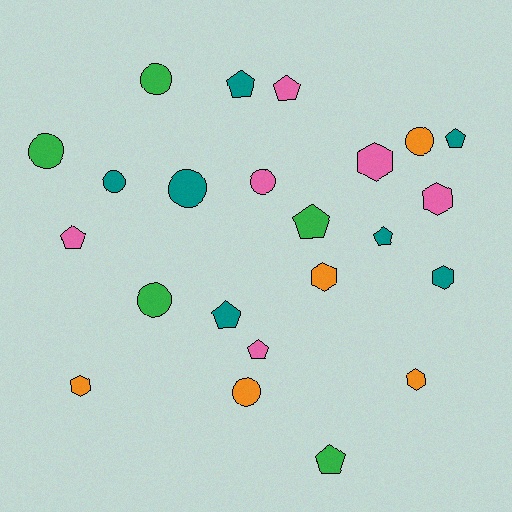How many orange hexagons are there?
There are 3 orange hexagons.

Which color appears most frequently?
Teal, with 7 objects.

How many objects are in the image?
There are 23 objects.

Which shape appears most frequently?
Pentagon, with 9 objects.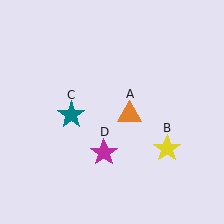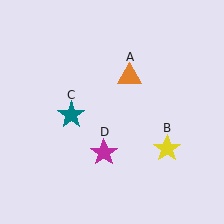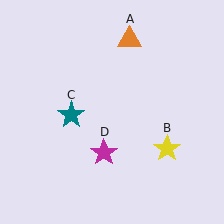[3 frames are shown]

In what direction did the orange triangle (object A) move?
The orange triangle (object A) moved up.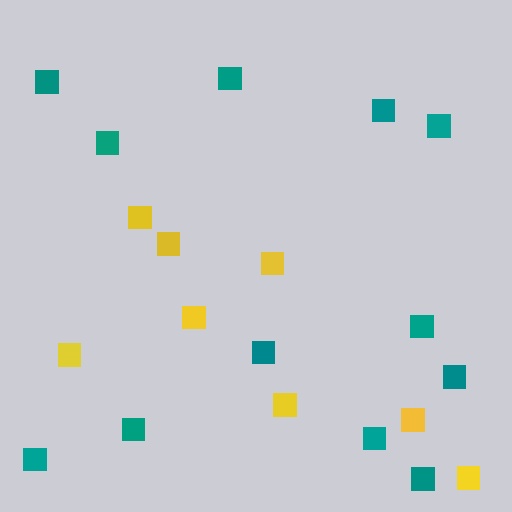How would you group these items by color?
There are 2 groups: one group of teal squares (12) and one group of yellow squares (8).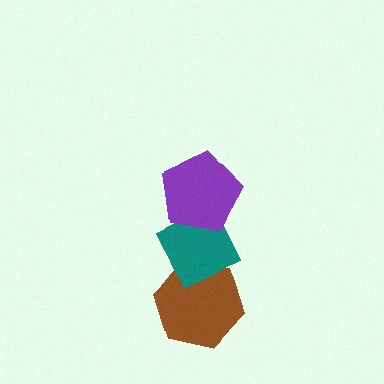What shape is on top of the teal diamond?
The purple pentagon is on top of the teal diamond.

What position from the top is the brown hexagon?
The brown hexagon is 3rd from the top.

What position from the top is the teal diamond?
The teal diamond is 2nd from the top.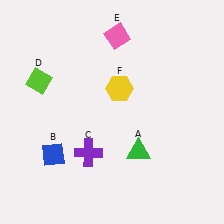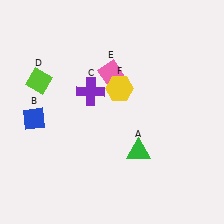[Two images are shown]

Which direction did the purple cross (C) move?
The purple cross (C) moved up.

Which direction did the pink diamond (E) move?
The pink diamond (E) moved down.